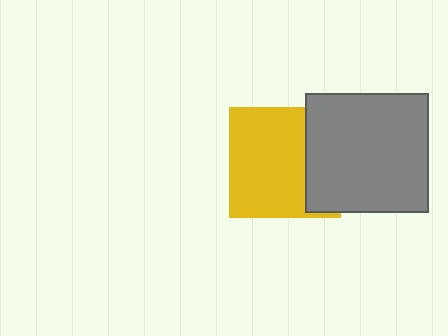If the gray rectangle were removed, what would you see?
You would see the complete yellow square.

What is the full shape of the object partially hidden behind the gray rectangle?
The partially hidden object is a yellow square.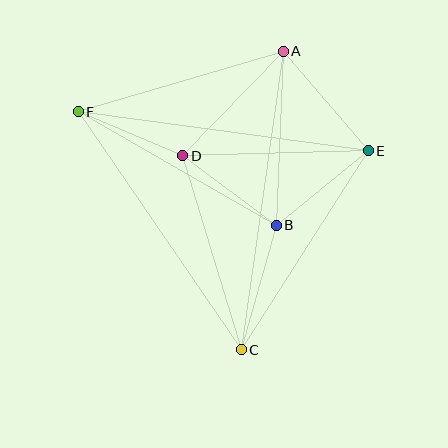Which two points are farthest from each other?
Points A and C are farthest from each other.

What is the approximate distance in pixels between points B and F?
The distance between B and F is approximately 228 pixels.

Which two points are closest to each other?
Points D and F are closest to each other.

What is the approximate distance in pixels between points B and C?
The distance between B and C is approximately 130 pixels.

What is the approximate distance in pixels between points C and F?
The distance between C and F is approximately 289 pixels.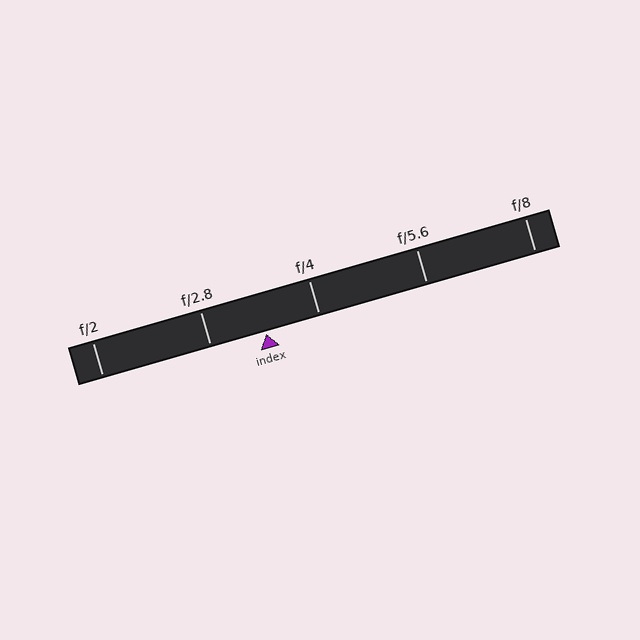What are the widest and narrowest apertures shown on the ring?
The widest aperture shown is f/2 and the narrowest is f/8.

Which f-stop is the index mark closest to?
The index mark is closest to f/4.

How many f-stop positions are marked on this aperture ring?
There are 5 f-stop positions marked.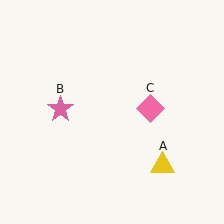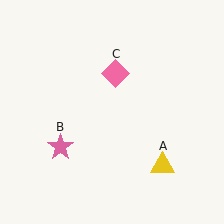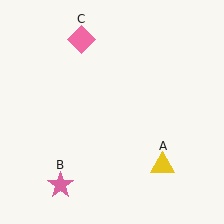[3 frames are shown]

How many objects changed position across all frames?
2 objects changed position: pink star (object B), pink diamond (object C).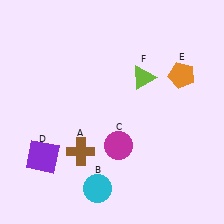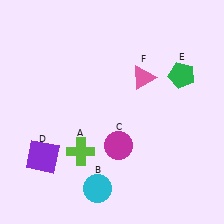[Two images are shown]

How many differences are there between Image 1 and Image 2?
There are 3 differences between the two images.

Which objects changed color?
A changed from brown to lime. E changed from orange to green. F changed from lime to pink.